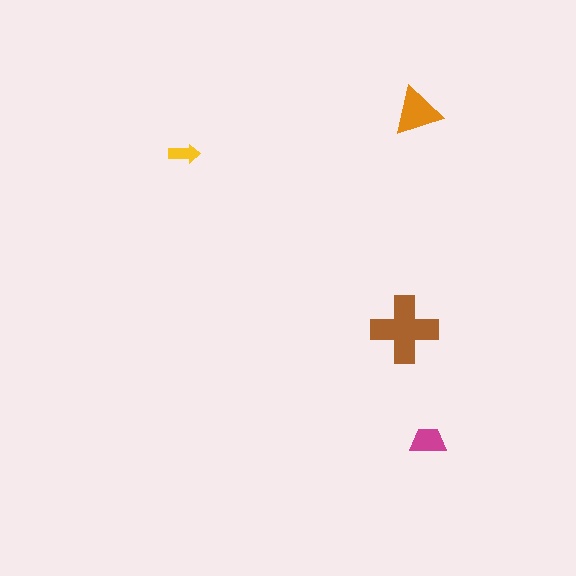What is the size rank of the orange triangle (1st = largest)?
2nd.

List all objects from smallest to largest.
The yellow arrow, the magenta trapezoid, the orange triangle, the brown cross.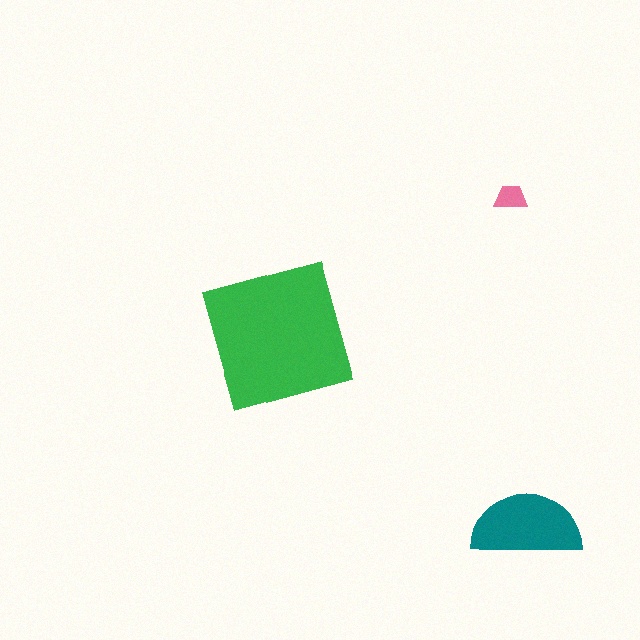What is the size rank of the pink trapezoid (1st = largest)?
3rd.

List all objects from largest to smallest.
The green square, the teal semicircle, the pink trapezoid.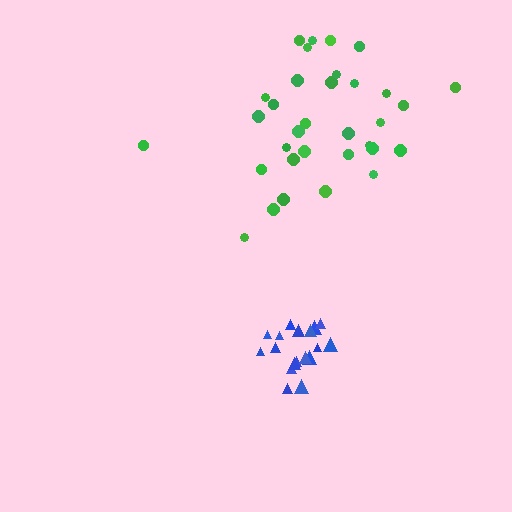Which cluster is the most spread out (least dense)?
Green.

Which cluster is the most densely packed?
Blue.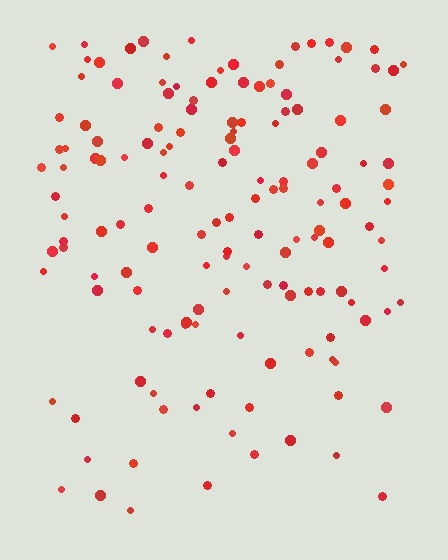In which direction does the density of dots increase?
From bottom to top, with the top side densest.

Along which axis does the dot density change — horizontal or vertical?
Vertical.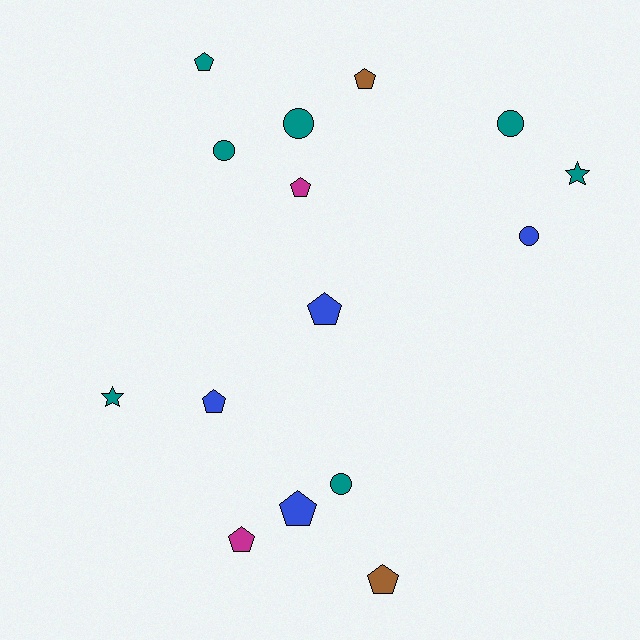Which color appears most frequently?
Teal, with 7 objects.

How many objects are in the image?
There are 15 objects.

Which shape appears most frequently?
Pentagon, with 8 objects.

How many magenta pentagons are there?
There are 2 magenta pentagons.